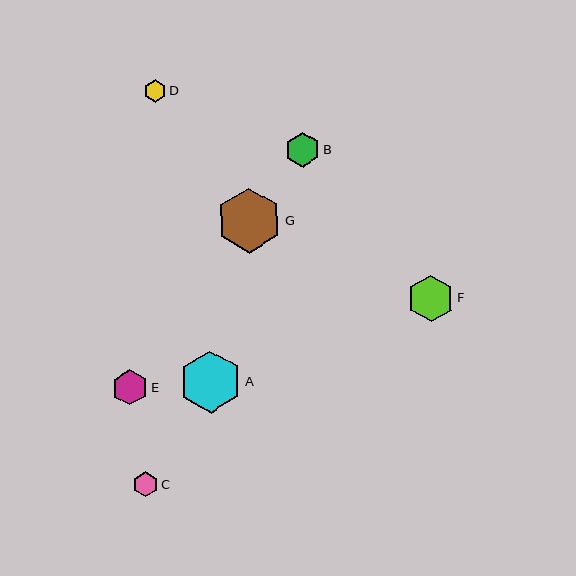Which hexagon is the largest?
Hexagon G is the largest with a size of approximately 65 pixels.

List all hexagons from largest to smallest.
From largest to smallest: G, A, F, E, B, C, D.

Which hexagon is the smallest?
Hexagon D is the smallest with a size of approximately 23 pixels.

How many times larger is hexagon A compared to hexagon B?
Hexagon A is approximately 1.8 times the size of hexagon B.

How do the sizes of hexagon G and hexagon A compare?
Hexagon G and hexagon A are approximately the same size.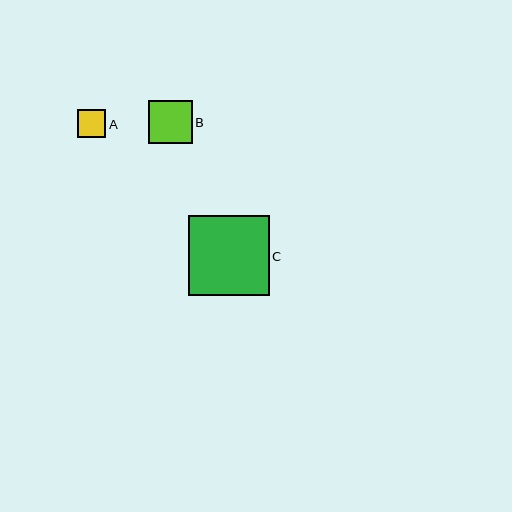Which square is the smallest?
Square A is the smallest with a size of approximately 28 pixels.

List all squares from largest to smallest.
From largest to smallest: C, B, A.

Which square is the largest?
Square C is the largest with a size of approximately 80 pixels.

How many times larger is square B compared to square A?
Square B is approximately 1.5 times the size of square A.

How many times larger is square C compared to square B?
Square C is approximately 1.8 times the size of square B.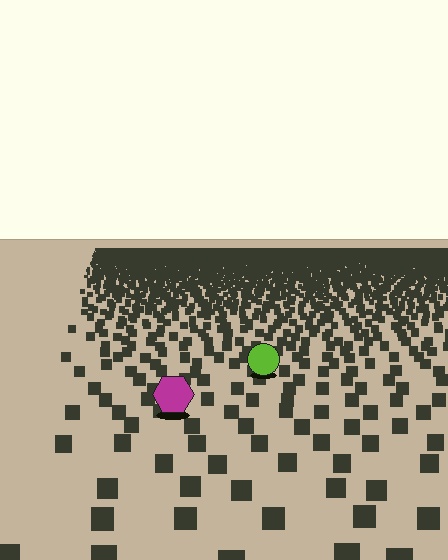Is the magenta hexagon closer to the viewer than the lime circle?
Yes. The magenta hexagon is closer — you can tell from the texture gradient: the ground texture is coarser near it.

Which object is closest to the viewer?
The magenta hexagon is closest. The texture marks near it are larger and more spread out.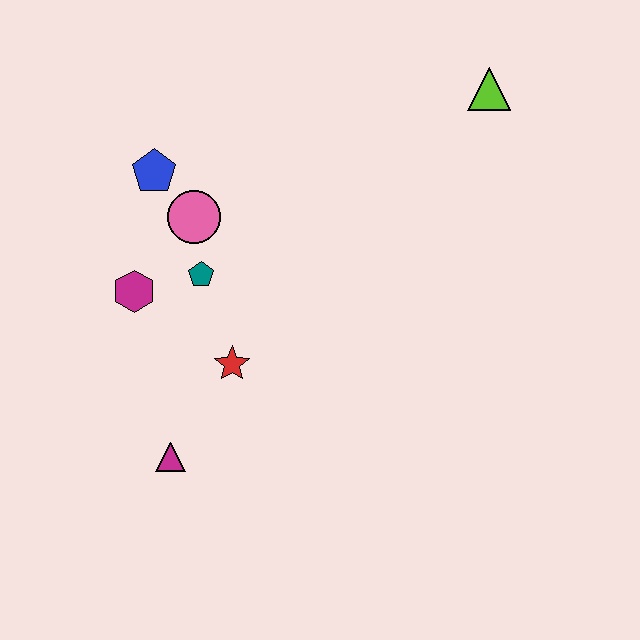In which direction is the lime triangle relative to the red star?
The lime triangle is above the red star.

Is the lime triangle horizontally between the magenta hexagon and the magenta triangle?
No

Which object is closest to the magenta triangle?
The red star is closest to the magenta triangle.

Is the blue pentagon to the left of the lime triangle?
Yes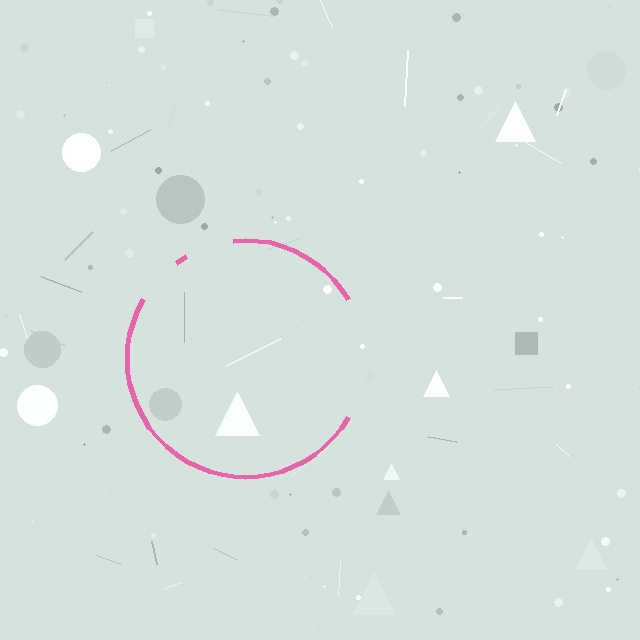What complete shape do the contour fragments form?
The contour fragments form a circle.